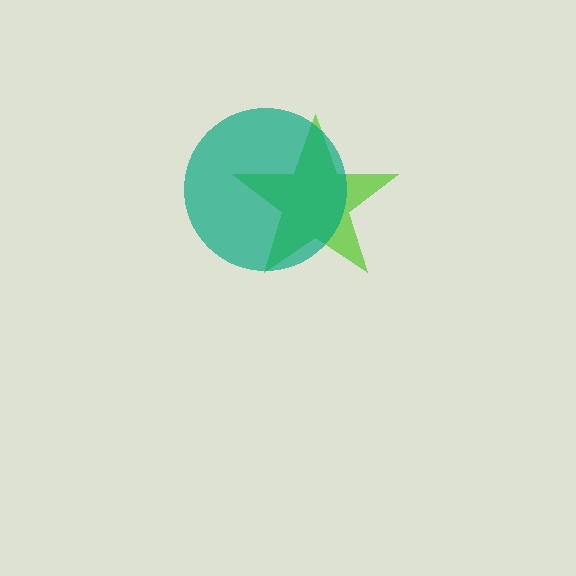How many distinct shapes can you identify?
There are 2 distinct shapes: a lime star, a teal circle.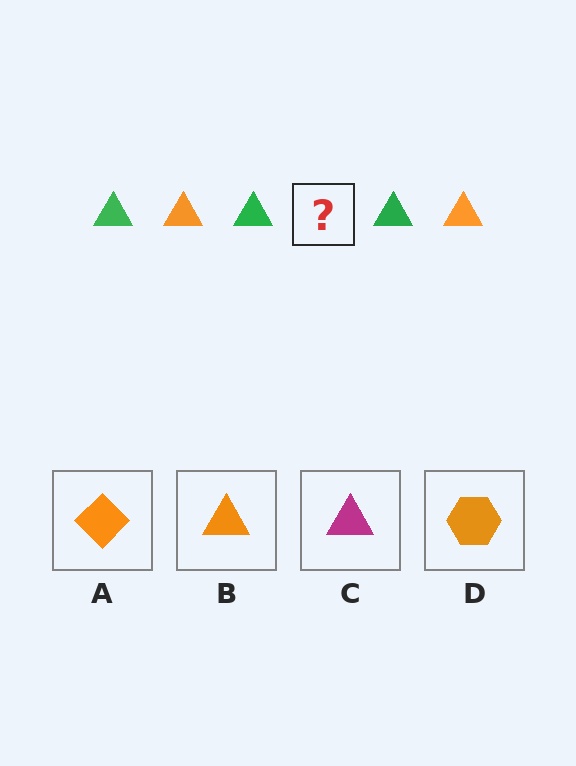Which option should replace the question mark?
Option B.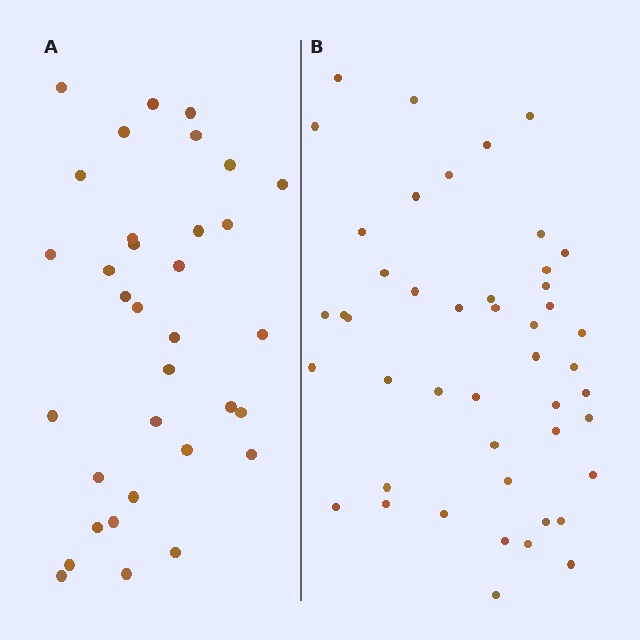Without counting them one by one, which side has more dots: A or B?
Region B (the right region) has more dots.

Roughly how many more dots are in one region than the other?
Region B has roughly 12 or so more dots than region A.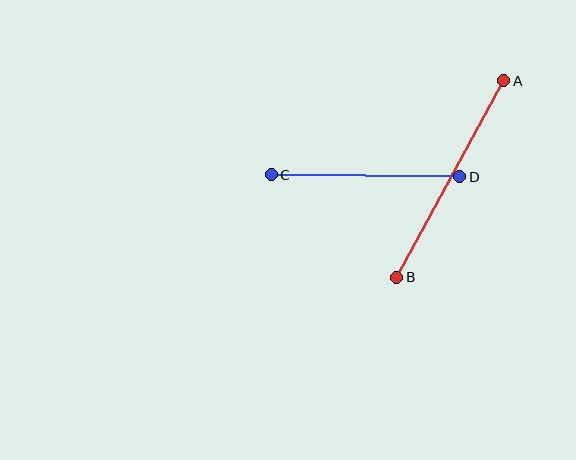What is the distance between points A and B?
The distance is approximately 224 pixels.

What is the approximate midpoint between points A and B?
The midpoint is at approximately (450, 179) pixels.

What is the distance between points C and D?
The distance is approximately 189 pixels.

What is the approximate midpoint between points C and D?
The midpoint is at approximately (366, 176) pixels.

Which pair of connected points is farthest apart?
Points A and B are farthest apart.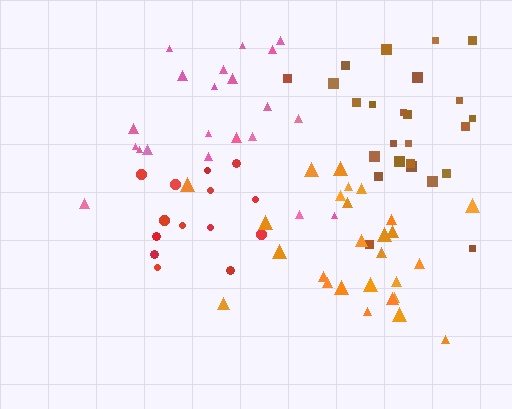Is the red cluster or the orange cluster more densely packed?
Orange.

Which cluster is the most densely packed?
Orange.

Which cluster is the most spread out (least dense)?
Pink.